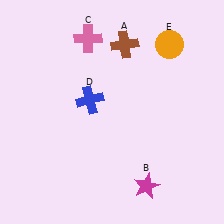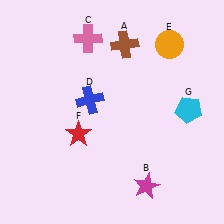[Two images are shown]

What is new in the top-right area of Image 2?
A cyan pentagon (G) was added in the top-right area of Image 2.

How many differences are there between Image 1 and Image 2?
There are 2 differences between the two images.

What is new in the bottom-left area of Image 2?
A red star (F) was added in the bottom-left area of Image 2.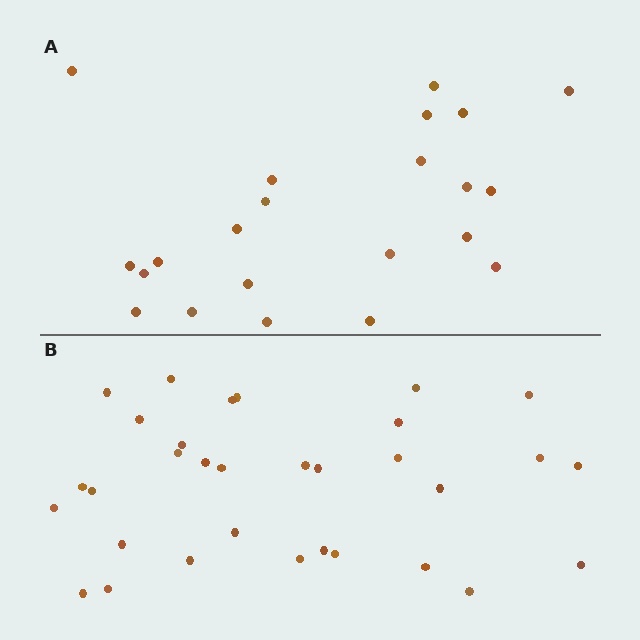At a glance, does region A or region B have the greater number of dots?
Region B (the bottom region) has more dots.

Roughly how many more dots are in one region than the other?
Region B has roughly 10 or so more dots than region A.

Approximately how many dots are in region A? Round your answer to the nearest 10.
About 20 dots. (The exact count is 22, which rounds to 20.)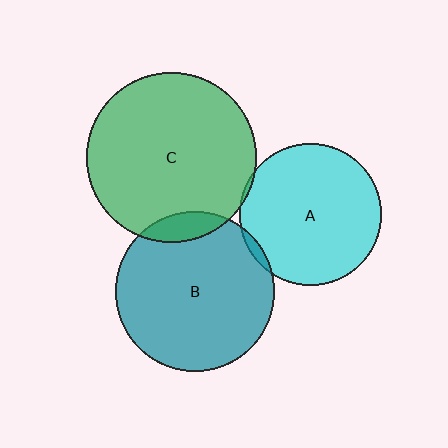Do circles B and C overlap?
Yes.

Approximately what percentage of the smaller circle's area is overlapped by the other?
Approximately 10%.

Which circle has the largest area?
Circle C (green).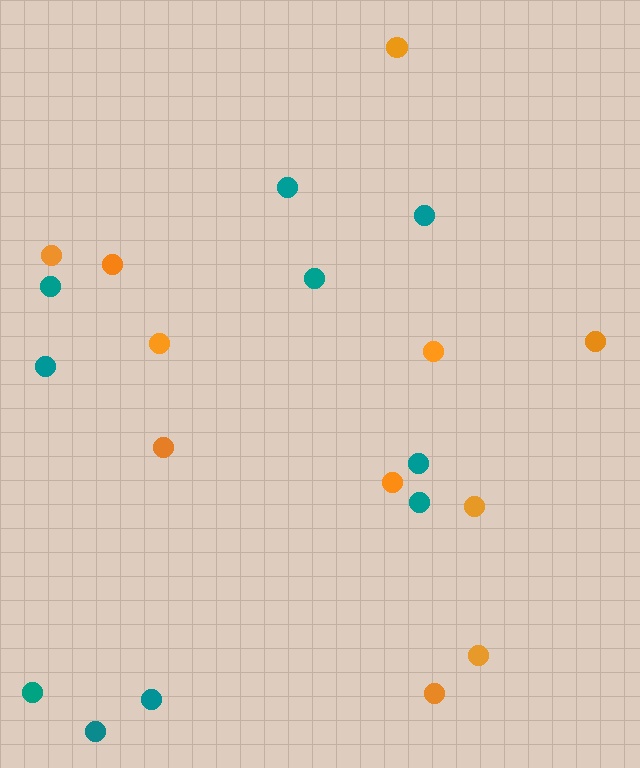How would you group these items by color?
There are 2 groups: one group of orange circles (11) and one group of teal circles (10).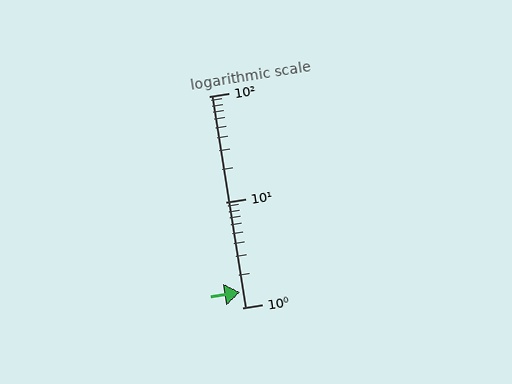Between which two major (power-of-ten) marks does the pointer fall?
The pointer is between 1 and 10.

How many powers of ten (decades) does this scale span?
The scale spans 2 decades, from 1 to 100.